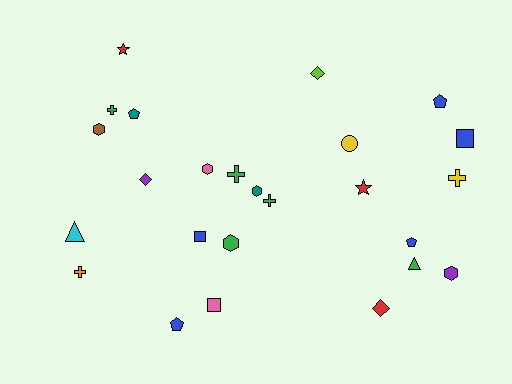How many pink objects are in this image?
There are 2 pink objects.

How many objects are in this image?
There are 25 objects.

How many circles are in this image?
There is 1 circle.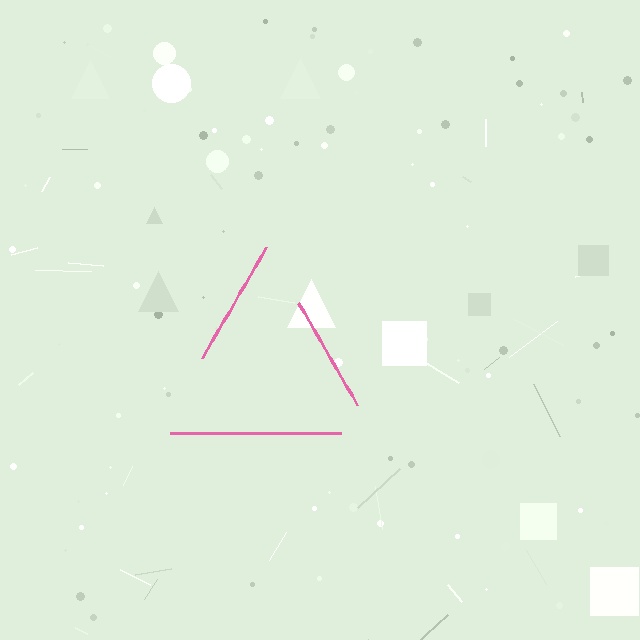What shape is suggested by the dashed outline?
The dashed outline suggests a triangle.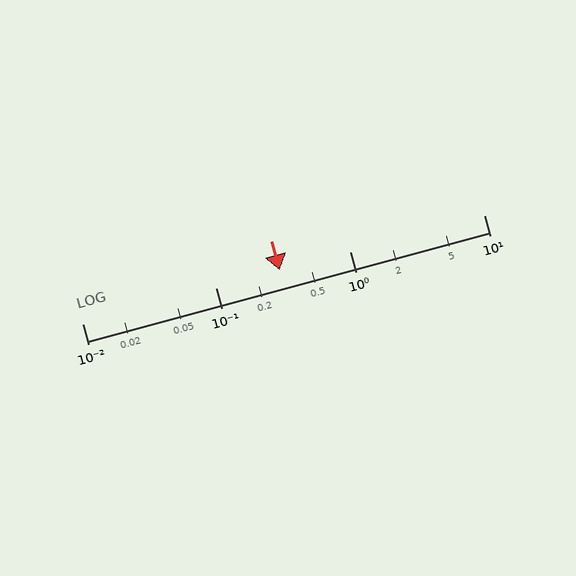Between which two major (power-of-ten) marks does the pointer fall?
The pointer is between 0.1 and 1.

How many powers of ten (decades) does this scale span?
The scale spans 3 decades, from 0.01 to 10.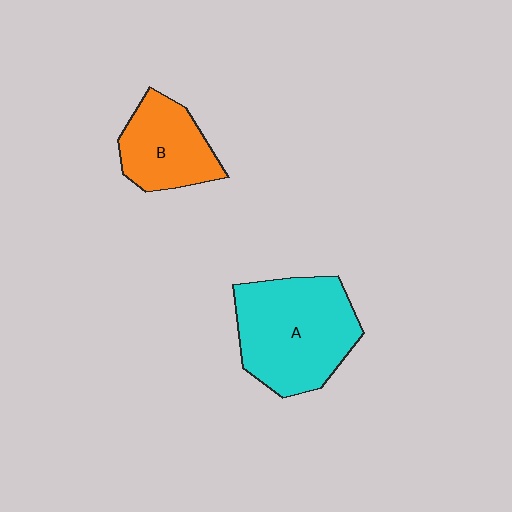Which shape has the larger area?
Shape A (cyan).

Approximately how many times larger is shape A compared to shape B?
Approximately 1.6 times.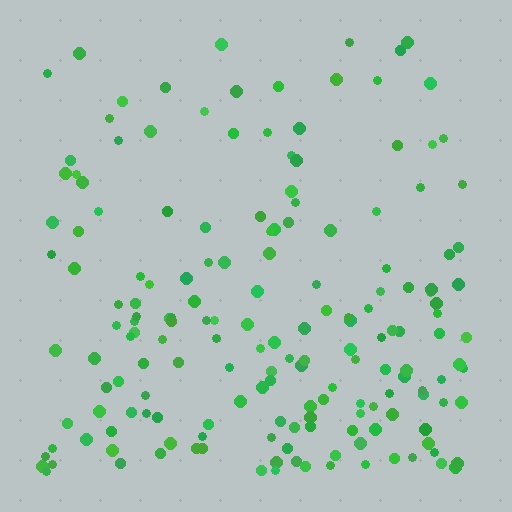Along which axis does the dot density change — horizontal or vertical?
Vertical.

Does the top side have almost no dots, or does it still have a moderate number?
Still a moderate number, just noticeably fewer than the bottom.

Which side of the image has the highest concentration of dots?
The bottom.